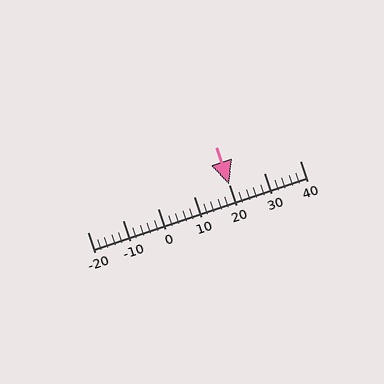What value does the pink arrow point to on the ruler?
The pink arrow points to approximately 20.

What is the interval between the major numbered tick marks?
The major tick marks are spaced 10 units apart.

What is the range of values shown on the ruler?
The ruler shows values from -20 to 40.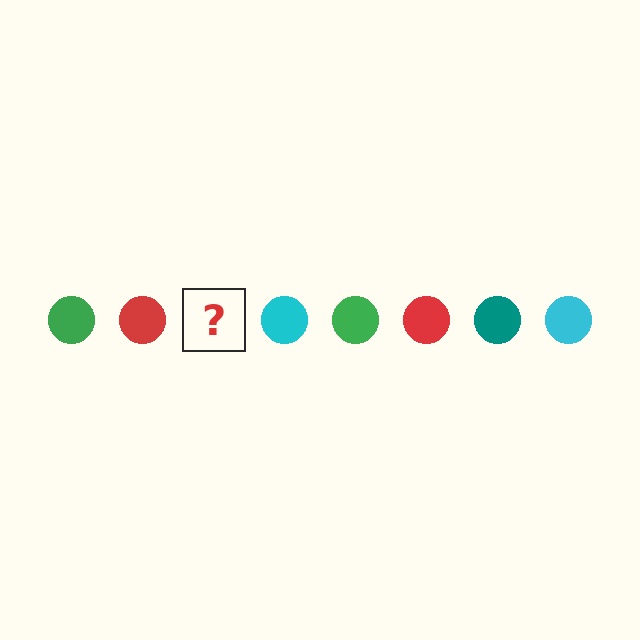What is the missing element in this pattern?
The missing element is a teal circle.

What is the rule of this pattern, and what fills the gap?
The rule is that the pattern cycles through green, red, teal, cyan circles. The gap should be filled with a teal circle.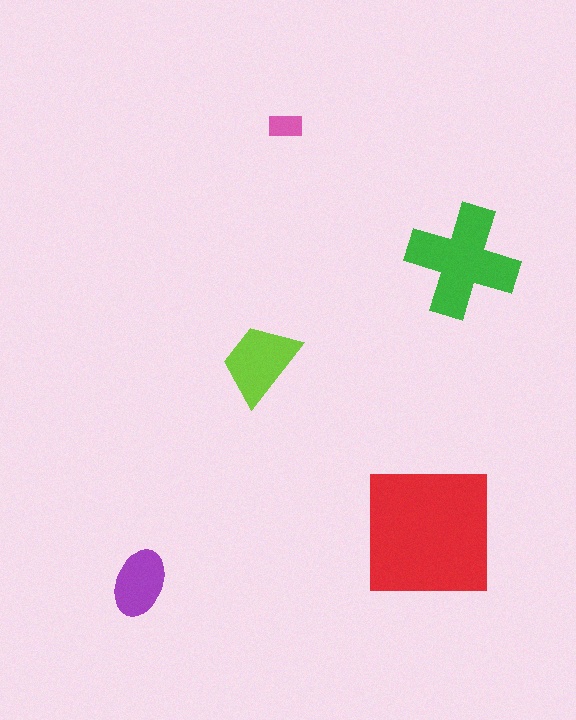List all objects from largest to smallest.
The red square, the green cross, the lime trapezoid, the purple ellipse, the pink rectangle.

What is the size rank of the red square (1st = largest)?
1st.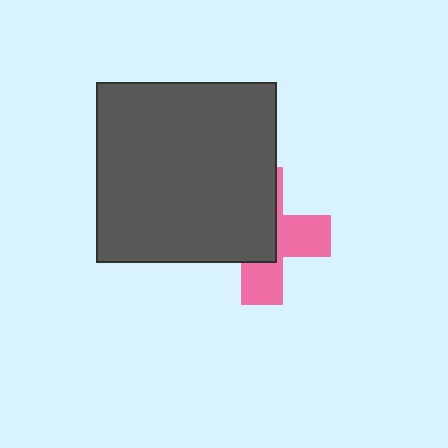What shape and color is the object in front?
The object in front is a dark gray square.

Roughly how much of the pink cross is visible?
A small part of it is visible (roughly 44%).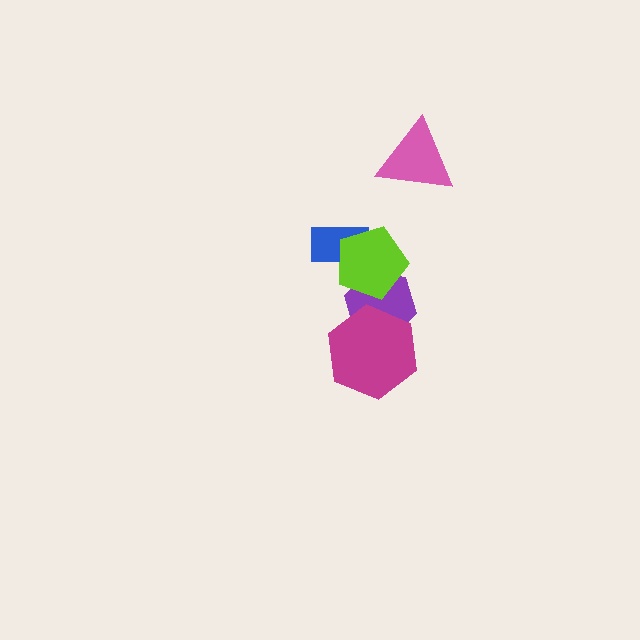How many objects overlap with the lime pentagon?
2 objects overlap with the lime pentagon.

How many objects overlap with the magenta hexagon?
1 object overlaps with the magenta hexagon.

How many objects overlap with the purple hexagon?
2 objects overlap with the purple hexagon.